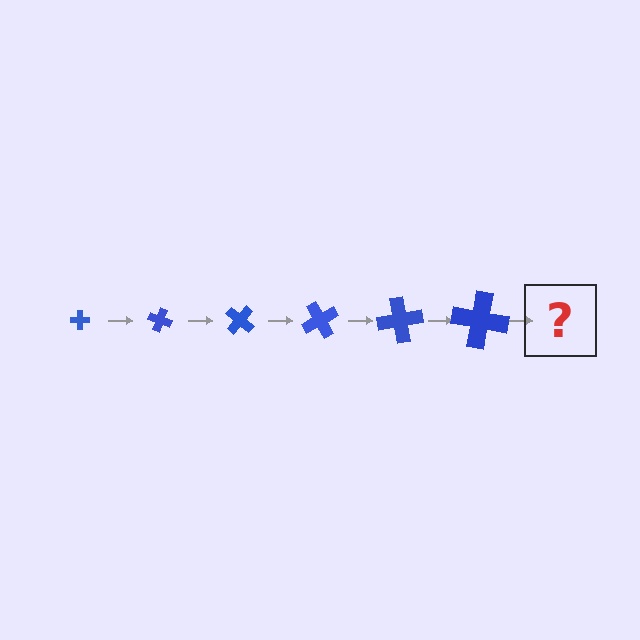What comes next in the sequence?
The next element should be a cross, larger than the previous one and rotated 120 degrees from the start.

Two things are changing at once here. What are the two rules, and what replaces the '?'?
The two rules are that the cross grows larger each step and it rotates 20 degrees each step. The '?' should be a cross, larger than the previous one and rotated 120 degrees from the start.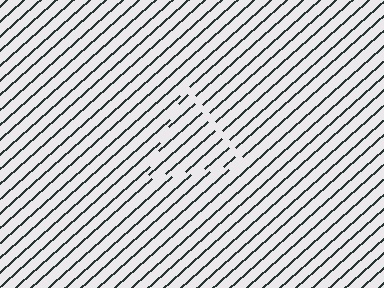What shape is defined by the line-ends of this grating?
An illusory triangle. The interior of the shape contains the same grating, shifted by half a period — the contour is defined by the phase discontinuity where line-ends from the inner and outer gratings abut.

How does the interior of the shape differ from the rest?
The interior of the shape contains the same grating, shifted by half a period — the contour is defined by the phase discontinuity where line-ends from the inner and outer gratings abut.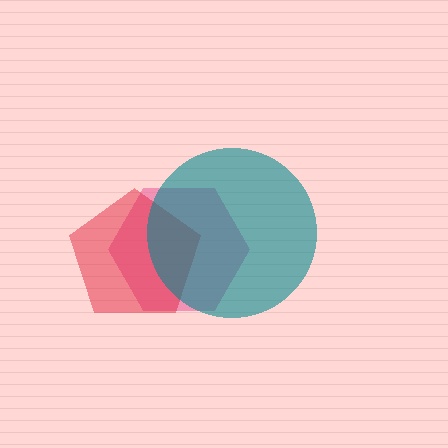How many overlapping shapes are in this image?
There are 3 overlapping shapes in the image.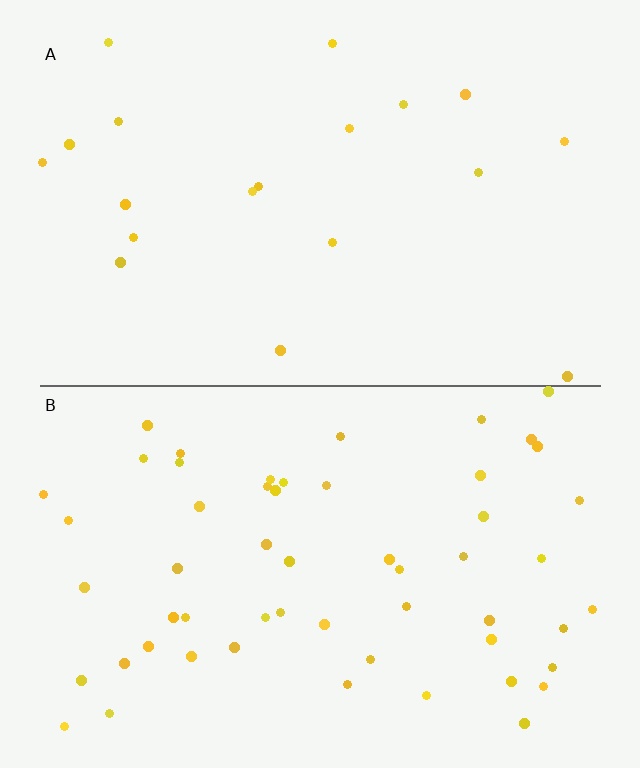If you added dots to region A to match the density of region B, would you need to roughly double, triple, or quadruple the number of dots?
Approximately triple.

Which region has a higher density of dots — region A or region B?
B (the bottom).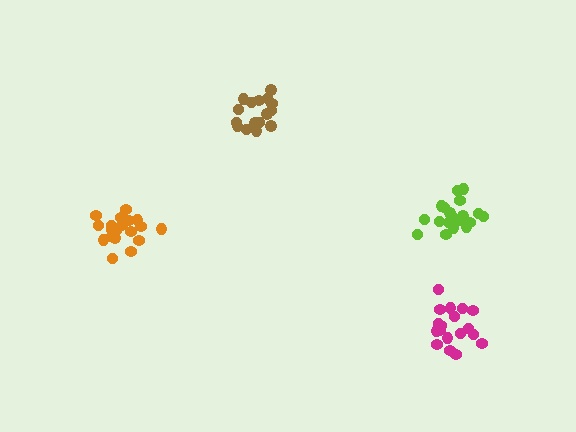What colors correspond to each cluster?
The clusters are colored: orange, magenta, lime, brown.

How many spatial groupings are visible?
There are 4 spatial groupings.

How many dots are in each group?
Group 1: 20 dots, Group 2: 18 dots, Group 3: 20 dots, Group 4: 16 dots (74 total).